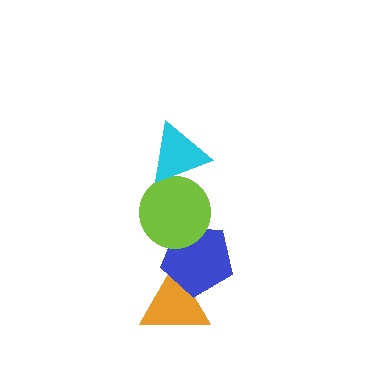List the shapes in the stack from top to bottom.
From top to bottom: the cyan triangle, the lime circle, the blue pentagon, the orange triangle.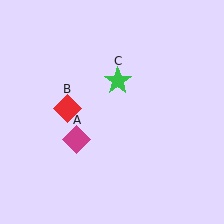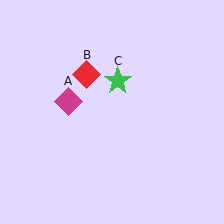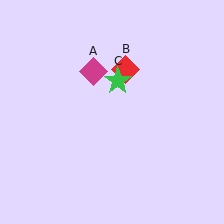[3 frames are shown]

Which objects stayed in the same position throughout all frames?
Green star (object C) remained stationary.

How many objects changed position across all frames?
2 objects changed position: magenta diamond (object A), red diamond (object B).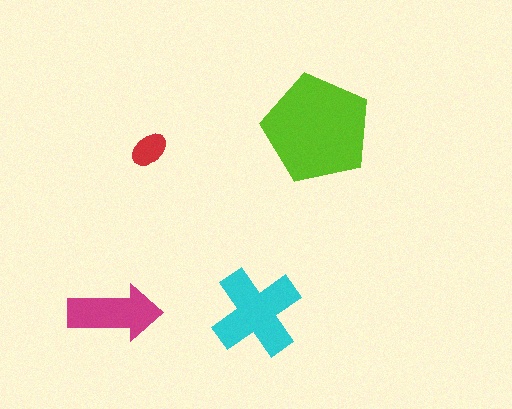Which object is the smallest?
The red ellipse.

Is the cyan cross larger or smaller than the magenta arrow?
Larger.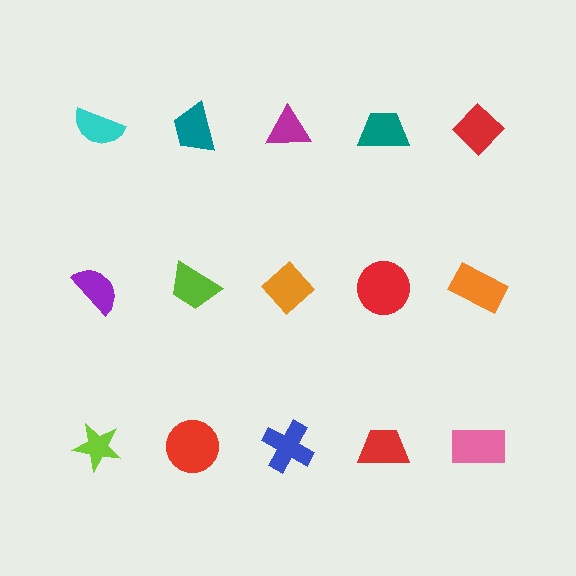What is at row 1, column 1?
A cyan semicircle.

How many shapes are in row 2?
5 shapes.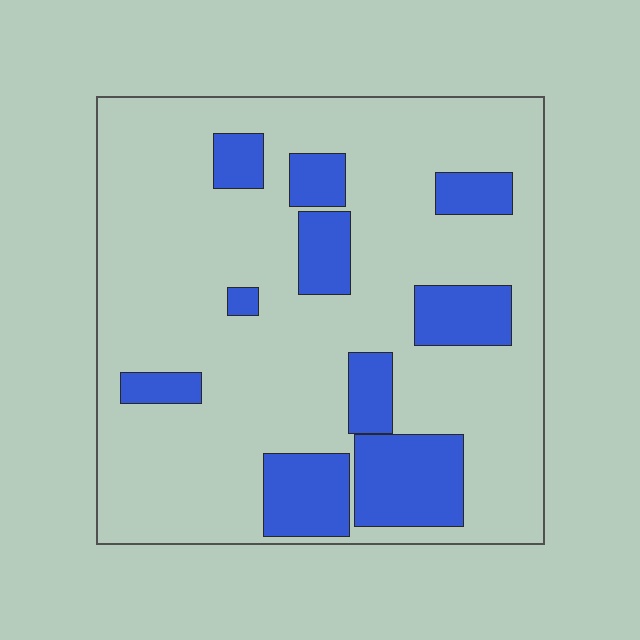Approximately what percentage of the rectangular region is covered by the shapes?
Approximately 20%.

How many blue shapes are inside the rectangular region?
10.